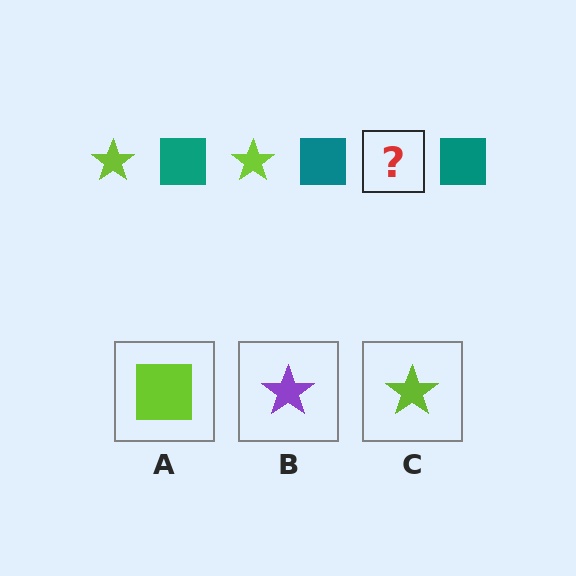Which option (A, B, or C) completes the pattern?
C.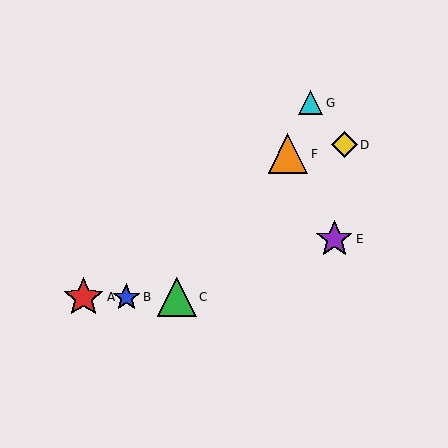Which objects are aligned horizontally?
Objects A, B, C are aligned horizontally.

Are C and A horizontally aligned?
Yes, both are at y≈297.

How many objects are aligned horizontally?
3 objects (A, B, C) are aligned horizontally.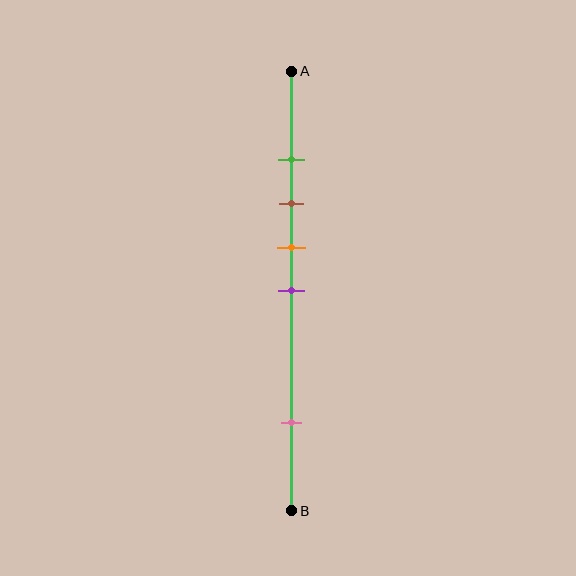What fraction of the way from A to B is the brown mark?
The brown mark is approximately 30% (0.3) of the way from A to B.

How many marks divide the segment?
There are 5 marks dividing the segment.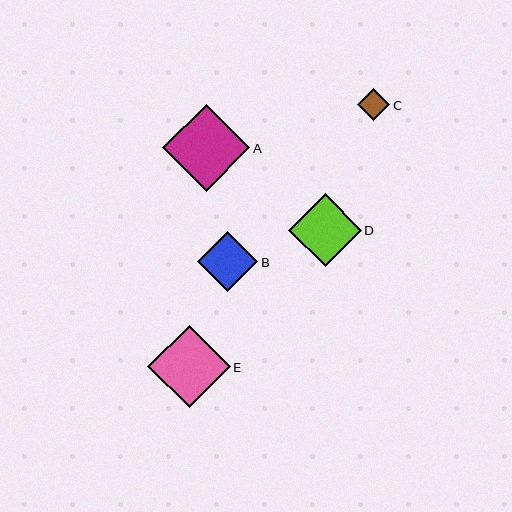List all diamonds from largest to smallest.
From largest to smallest: A, E, D, B, C.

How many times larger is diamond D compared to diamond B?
Diamond D is approximately 1.2 times the size of diamond B.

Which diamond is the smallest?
Diamond C is the smallest with a size of approximately 32 pixels.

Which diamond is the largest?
Diamond A is the largest with a size of approximately 87 pixels.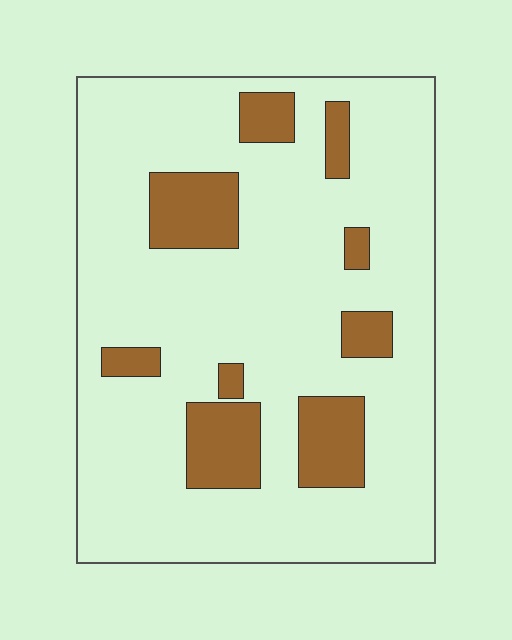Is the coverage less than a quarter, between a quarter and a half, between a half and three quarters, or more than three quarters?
Less than a quarter.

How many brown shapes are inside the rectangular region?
9.